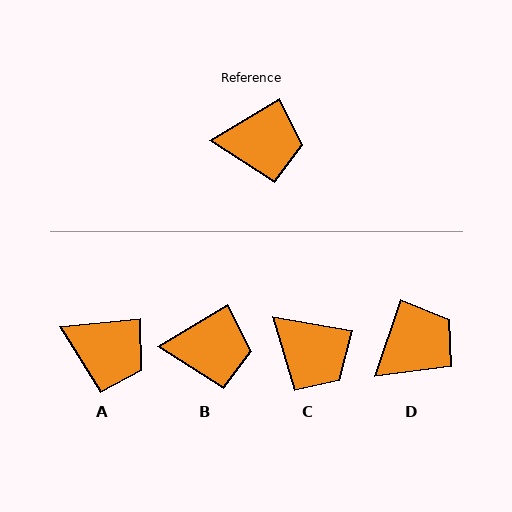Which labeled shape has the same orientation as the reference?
B.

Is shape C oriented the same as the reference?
No, it is off by about 41 degrees.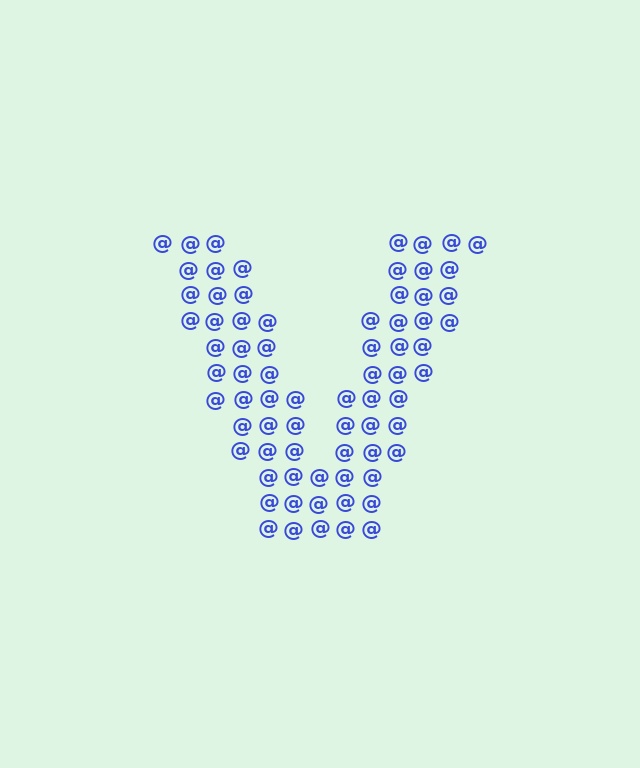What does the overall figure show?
The overall figure shows the letter V.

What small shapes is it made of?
It is made of small at signs.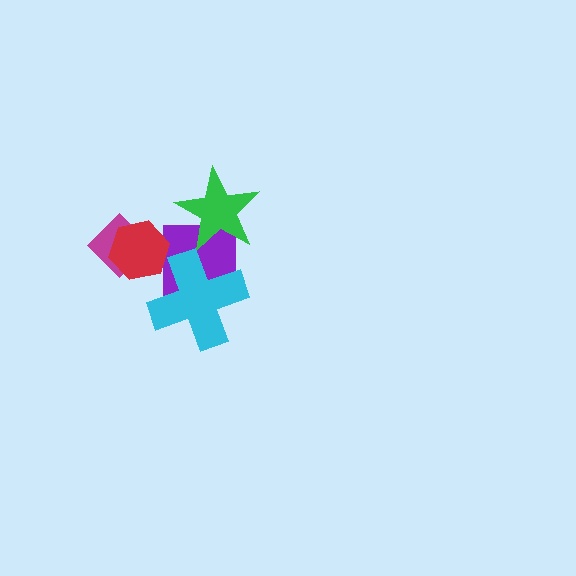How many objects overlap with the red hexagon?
1 object overlaps with the red hexagon.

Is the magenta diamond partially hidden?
Yes, it is partially covered by another shape.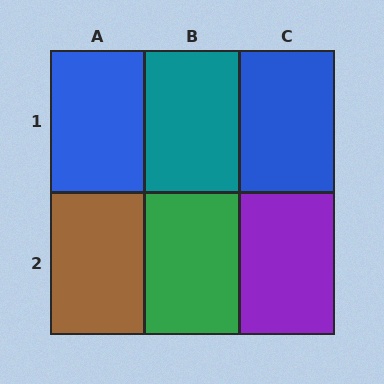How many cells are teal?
1 cell is teal.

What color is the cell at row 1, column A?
Blue.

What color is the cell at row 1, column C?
Blue.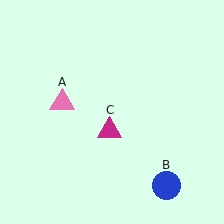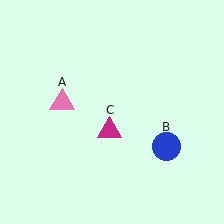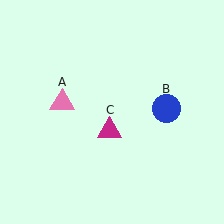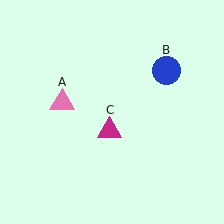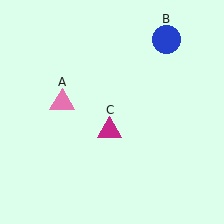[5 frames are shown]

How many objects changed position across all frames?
1 object changed position: blue circle (object B).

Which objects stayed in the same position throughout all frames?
Pink triangle (object A) and magenta triangle (object C) remained stationary.